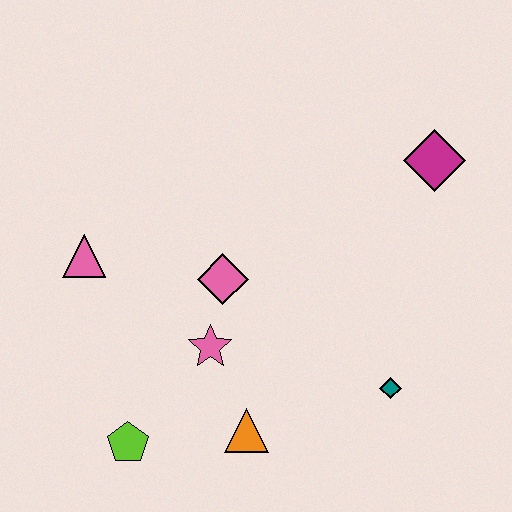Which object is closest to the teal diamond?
The orange triangle is closest to the teal diamond.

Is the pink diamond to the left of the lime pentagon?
No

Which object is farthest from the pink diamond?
The magenta diamond is farthest from the pink diamond.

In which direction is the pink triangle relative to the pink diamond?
The pink triangle is to the left of the pink diamond.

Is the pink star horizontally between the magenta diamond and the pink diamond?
No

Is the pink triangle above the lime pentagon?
Yes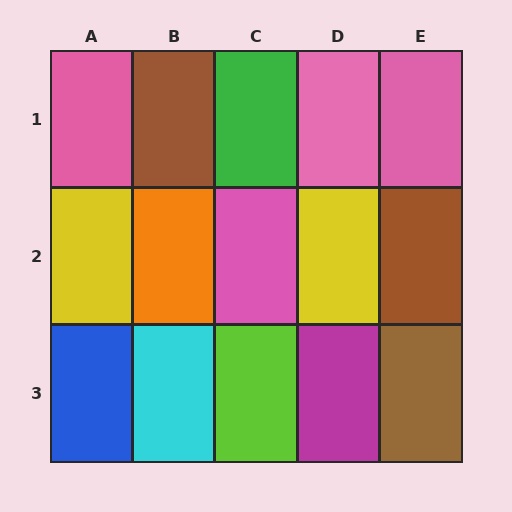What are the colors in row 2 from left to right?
Yellow, orange, pink, yellow, brown.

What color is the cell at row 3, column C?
Lime.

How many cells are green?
1 cell is green.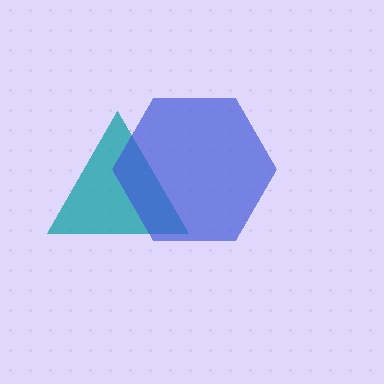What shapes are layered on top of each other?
The layered shapes are: a teal triangle, a blue hexagon.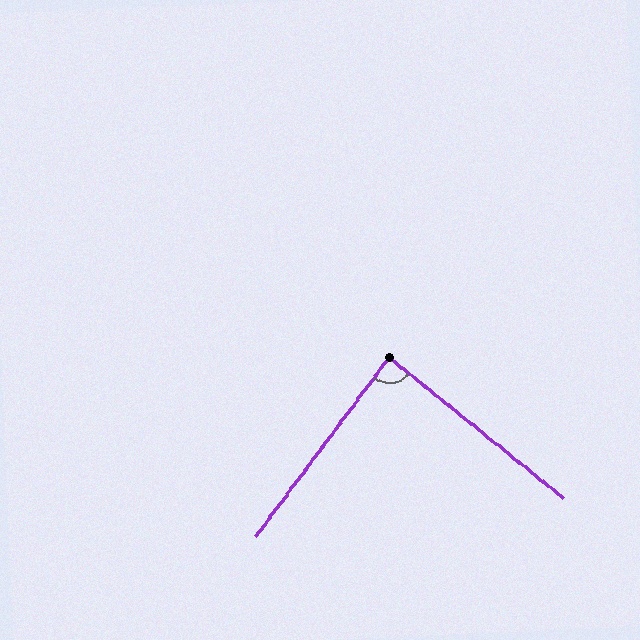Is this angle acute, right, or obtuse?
It is approximately a right angle.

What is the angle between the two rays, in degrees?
Approximately 88 degrees.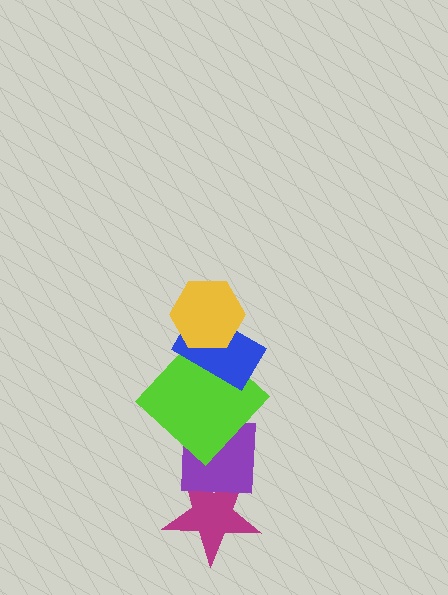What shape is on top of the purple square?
The lime diamond is on top of the purple square.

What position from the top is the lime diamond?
The lime diamond is 3rd from the top.